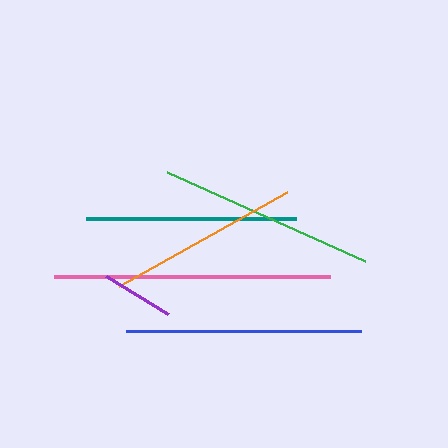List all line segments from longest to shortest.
From longest to shortest: pink, blue, green, teal, orange, purple.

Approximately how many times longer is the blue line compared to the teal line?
The blue line is approximately 1.1 times the length of the teal line.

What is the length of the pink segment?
The pink segment is approximately 276 pixels long.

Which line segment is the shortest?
The purple line is the shortest at approximately 74 pixels.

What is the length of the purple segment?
The purple segment is approximately 74 pixels long.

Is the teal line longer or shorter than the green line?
The green line is longer than the teal line.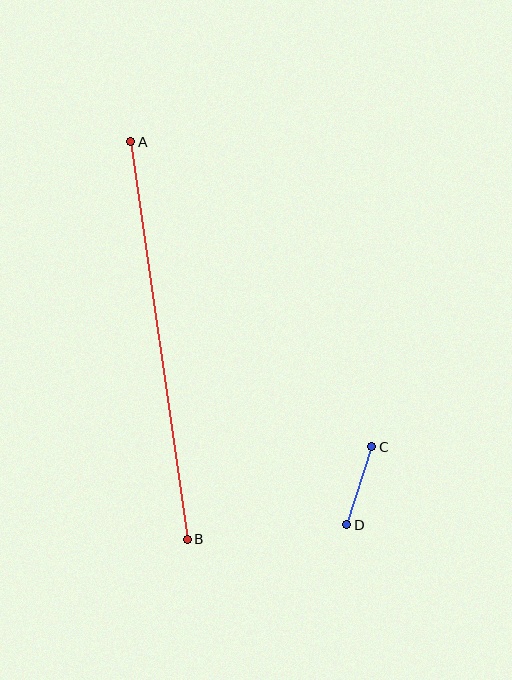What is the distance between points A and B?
The distance is approximately 402 pixels.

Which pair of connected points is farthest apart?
Points A and B are farthest apart.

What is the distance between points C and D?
The distance is approximately 82 pixels.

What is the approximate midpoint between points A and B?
The midpoint is at approximately (159, 340) pixels.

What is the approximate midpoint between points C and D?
The midpoint is at approximately (359, 486) pixels.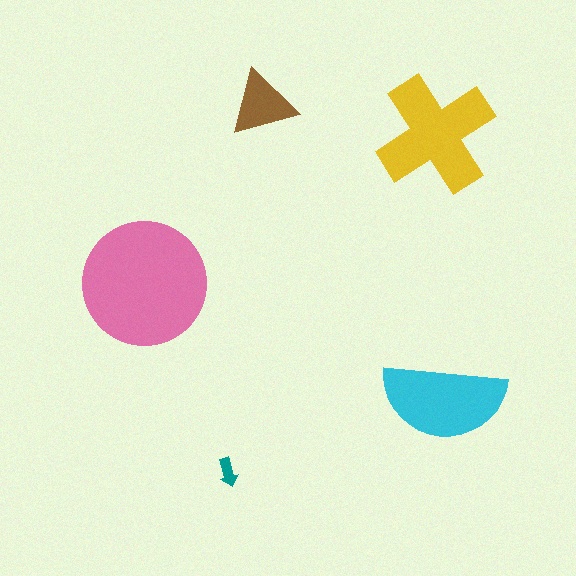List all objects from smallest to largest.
The teal arrow, the brown triangle, the cyan semicircle, the yellow cross, the pink circle.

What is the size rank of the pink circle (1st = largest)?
1st.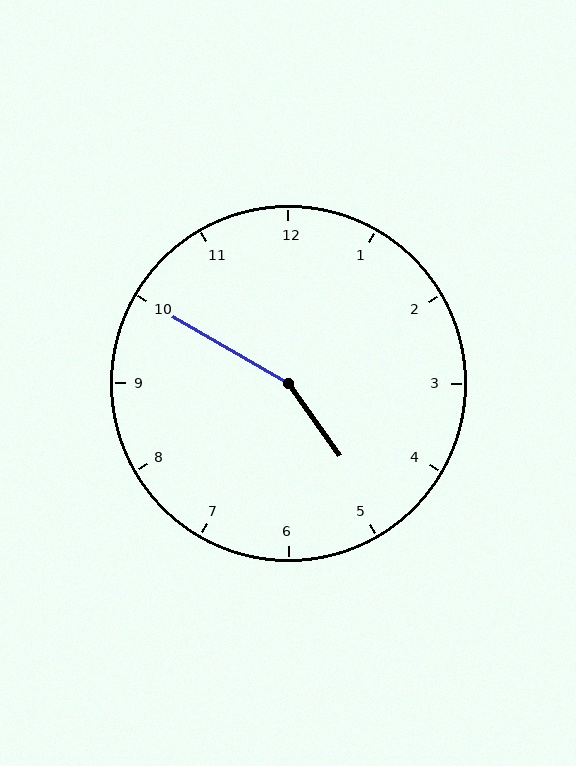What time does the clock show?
4:50.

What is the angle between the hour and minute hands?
Approximately 155 degrees.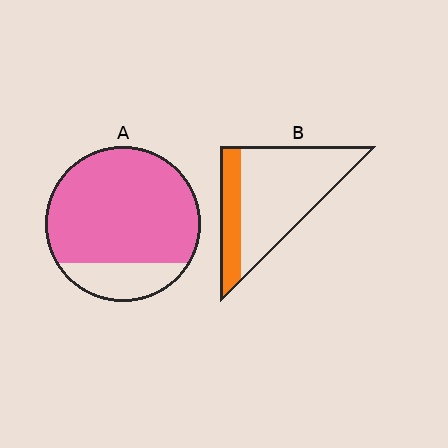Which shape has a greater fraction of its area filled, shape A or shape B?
Shape A.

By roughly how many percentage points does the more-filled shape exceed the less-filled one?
By roughly 55 percentage points (A over B).